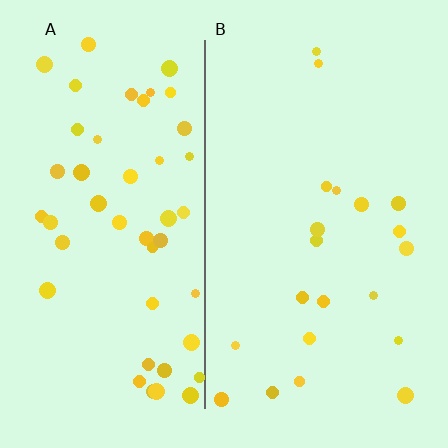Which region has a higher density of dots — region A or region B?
A (the left).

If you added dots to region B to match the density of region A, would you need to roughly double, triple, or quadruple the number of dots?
Approximately double.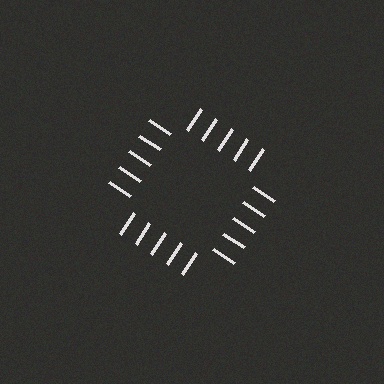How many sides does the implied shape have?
4 sides — the line-ends trace a square.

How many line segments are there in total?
20 — 5 along each of the 4 edges.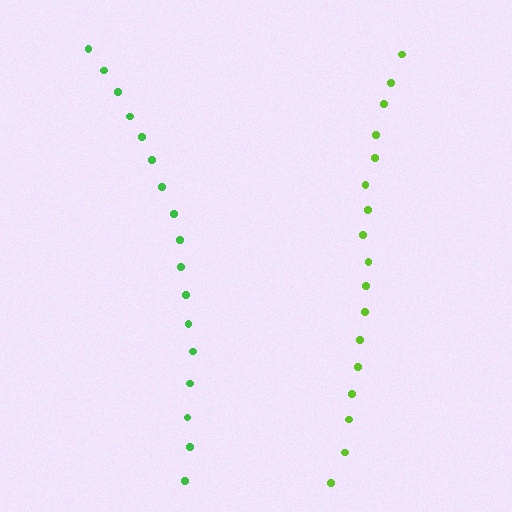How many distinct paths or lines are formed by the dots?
There are 2 distinct paths.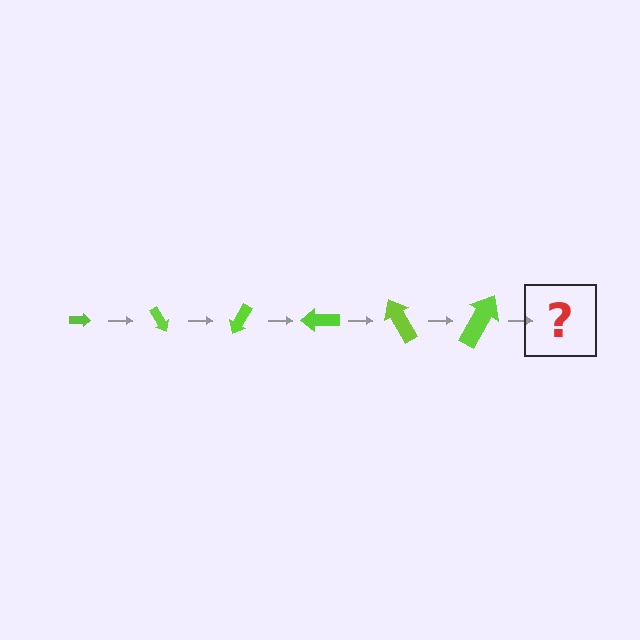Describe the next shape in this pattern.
It should be an arrow, larger than the previous one and rotated 360 degrees from the start.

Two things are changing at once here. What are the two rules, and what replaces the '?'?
The two rules are that the arrow grows larger each step and it rotates 60 degrees each step. The '?' should be an arrow, larger than the previous one and rotated 360 degrees from the start.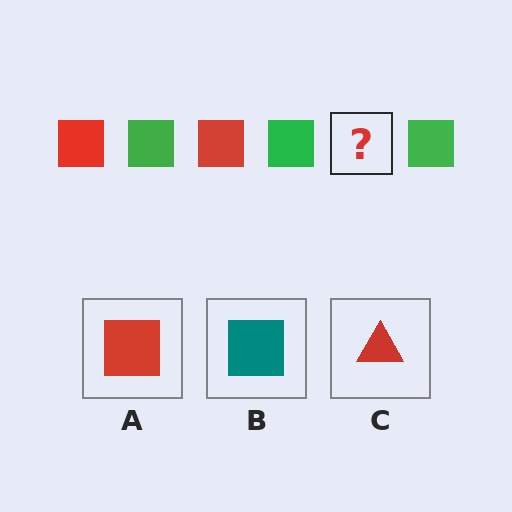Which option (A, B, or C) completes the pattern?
A.